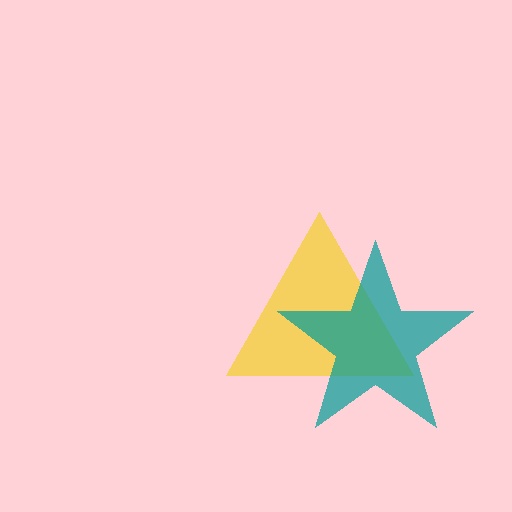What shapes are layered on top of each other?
The layered shapes are: a yellow triangle, a teal star.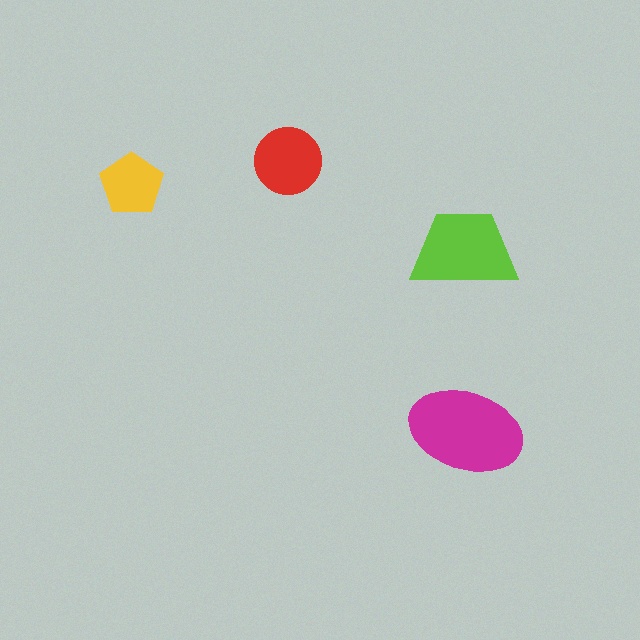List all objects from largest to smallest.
The magenta ellipse, the lime trapezoid, the red circle, the yellow pentagon.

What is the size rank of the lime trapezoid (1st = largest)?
2nd.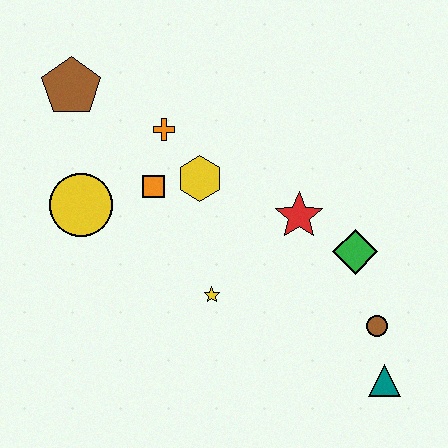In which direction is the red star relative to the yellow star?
The red star is to the right of the yellow star.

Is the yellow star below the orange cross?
Yes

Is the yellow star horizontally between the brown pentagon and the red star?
Yes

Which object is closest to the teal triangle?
The brown circle is closest to the teal triangle.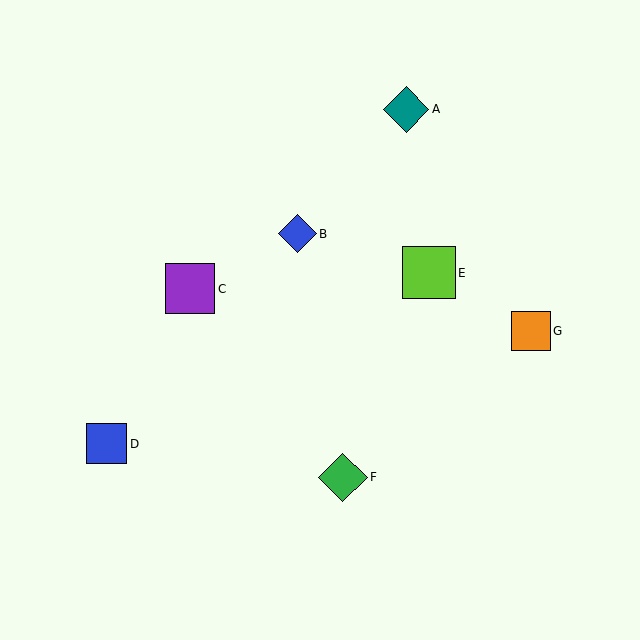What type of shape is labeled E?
Shape E is a lime square.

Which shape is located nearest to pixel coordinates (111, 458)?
The blue square (labeled D) at (107, 444) is nearest to that location.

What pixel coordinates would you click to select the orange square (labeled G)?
Click at (531, 331) to select the orange square G.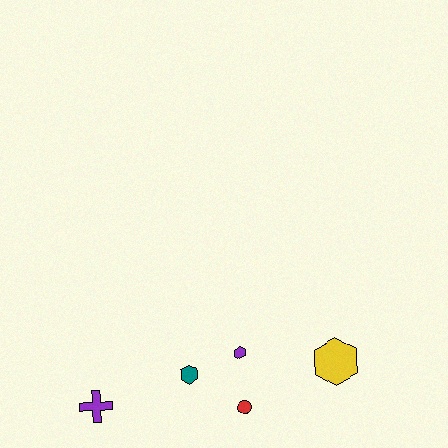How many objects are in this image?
There are 5 objects.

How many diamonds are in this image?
There are no diamonds.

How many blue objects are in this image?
There are no blue objects.